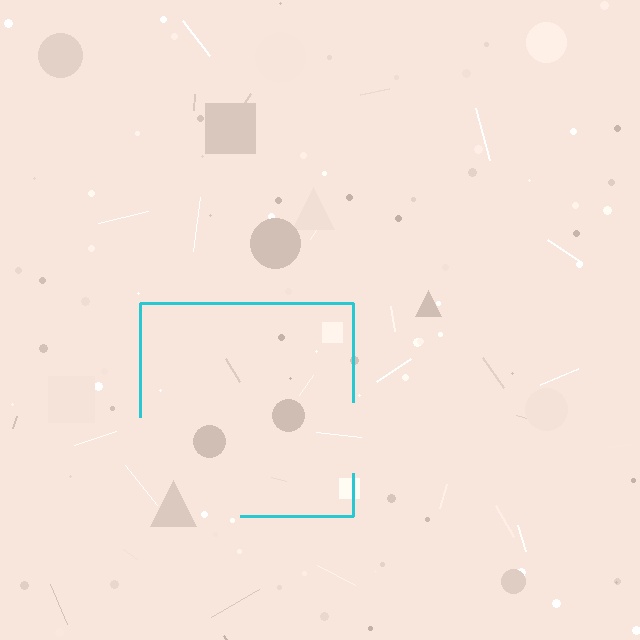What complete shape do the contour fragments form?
The contour fragments form a square.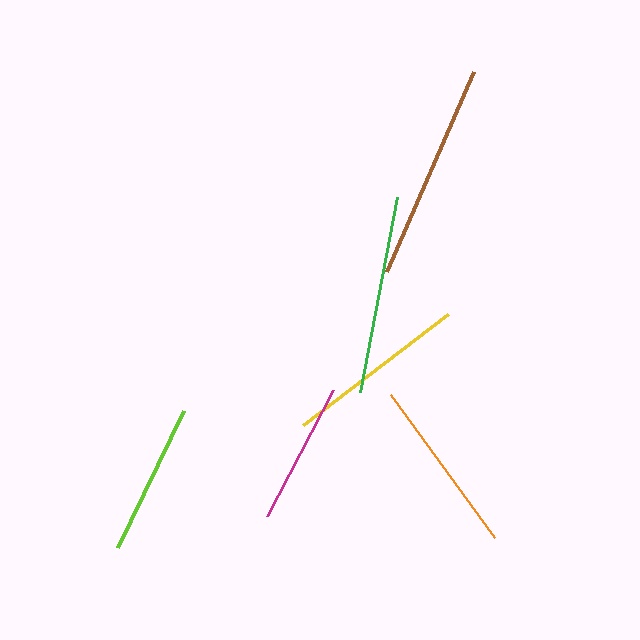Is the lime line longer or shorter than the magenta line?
The lime line is longer than the magenta line.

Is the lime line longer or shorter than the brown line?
The brown line is longer than the lime line.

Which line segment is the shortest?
The magenta line is the shortest at approximately 143 pixels.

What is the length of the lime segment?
The lime segment is approximately 152 pixels long.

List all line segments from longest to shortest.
From longest to shortest: brown, green, yellow, orange, lime, magenta.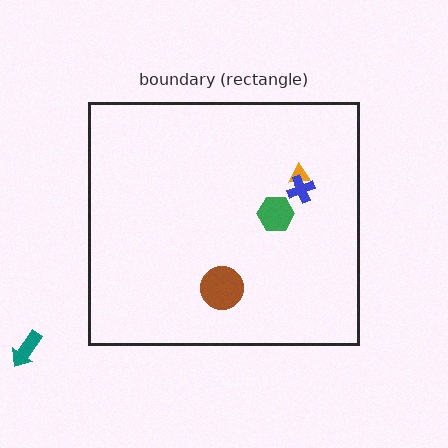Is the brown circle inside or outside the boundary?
Inside.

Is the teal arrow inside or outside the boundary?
Outside.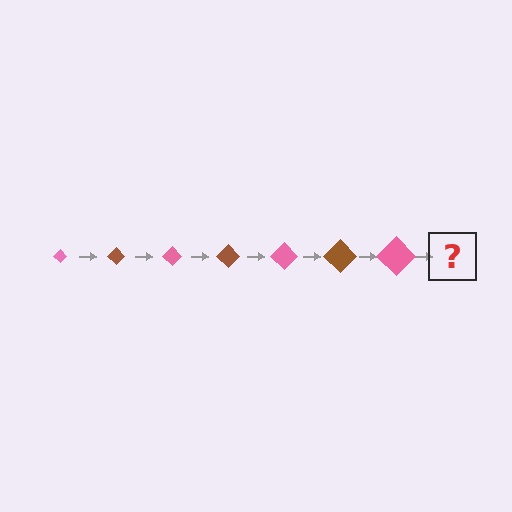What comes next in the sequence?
The next element should be a brown diamond, larger than the previous one.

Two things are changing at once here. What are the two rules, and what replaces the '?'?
The two rules are that the diamond grows larger each step and the color cycles through pink and brown. The '?' should be a brown diamond, larger than the previous one.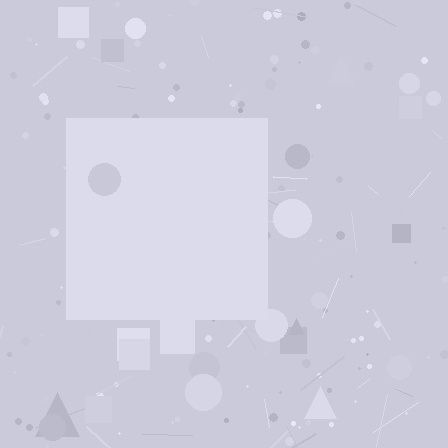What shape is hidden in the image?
A square is hidden in the image.